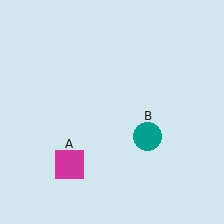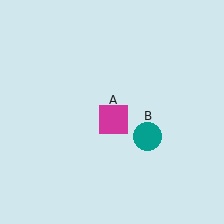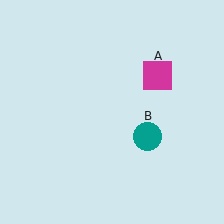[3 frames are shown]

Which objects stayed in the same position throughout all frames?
Teal circle (object B) remained stationary.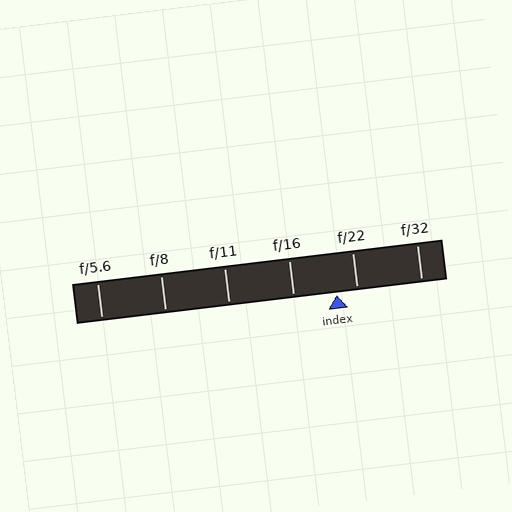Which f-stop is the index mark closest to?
The index mark is closest to f/22.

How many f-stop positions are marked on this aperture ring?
There are 6 f-stop positions marked.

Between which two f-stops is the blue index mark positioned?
The index mark is between f/16 and f/22.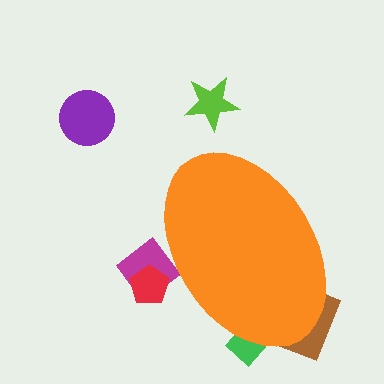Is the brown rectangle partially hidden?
Yes, the brown rectangle is partially hidden behind the orange ellipse.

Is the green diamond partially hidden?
Yes, the green diamond is partially hidden behind the orange ellipse.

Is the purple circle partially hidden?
No, the purple circle is fully visible.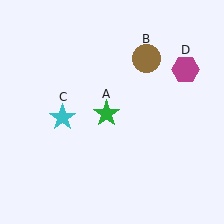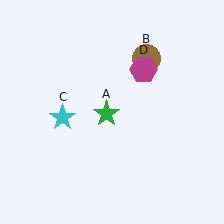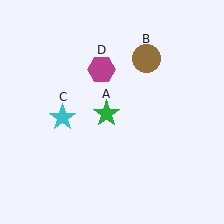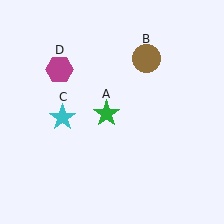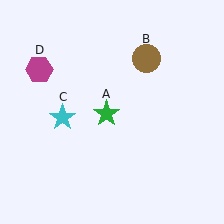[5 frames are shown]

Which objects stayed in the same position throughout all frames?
Green star (object A) and brown circle (object B) and cyan star (object C) remained stationary.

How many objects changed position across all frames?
1 object changed position: magenta hexagon (object D).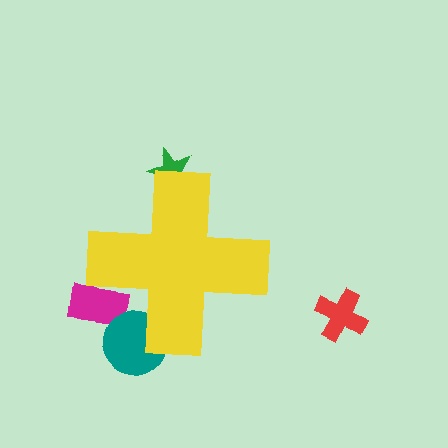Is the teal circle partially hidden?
Yes, the teal circle is partially hidden behind the yellow cross.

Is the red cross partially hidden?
No, the red cross is fully visible.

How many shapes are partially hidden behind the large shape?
3 shapes are partially hidden.